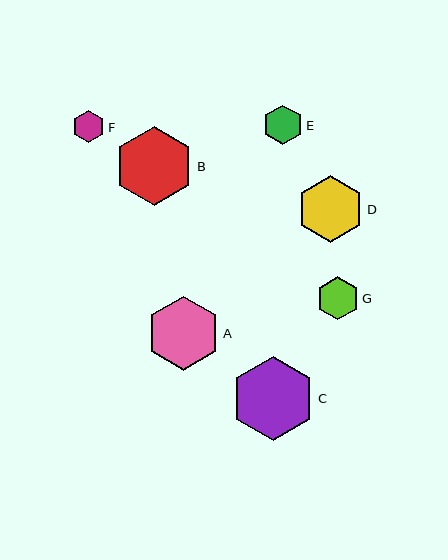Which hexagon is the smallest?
Hexagon F is the smallest with a size of approximately 32 pixels.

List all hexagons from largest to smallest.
From largest to smallest: C, B, A, D, G, E, F.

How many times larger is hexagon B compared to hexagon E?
Hexagon B is approximately 2.0 times the size of hexagon E.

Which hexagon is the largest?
Hexagon C is the largest with a size of approximately 84 pixels.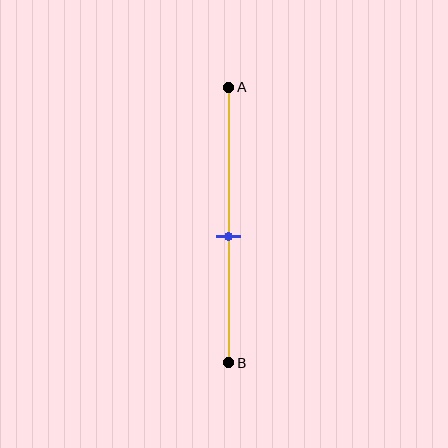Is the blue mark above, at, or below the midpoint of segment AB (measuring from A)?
The blue mark is below the midpoint of segment AB.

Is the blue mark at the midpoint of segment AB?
No, the mark is at about 55% from A, not at the 50% midpoint.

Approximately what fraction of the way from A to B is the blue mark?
The blue mark is approximately 55% of the way from A to B.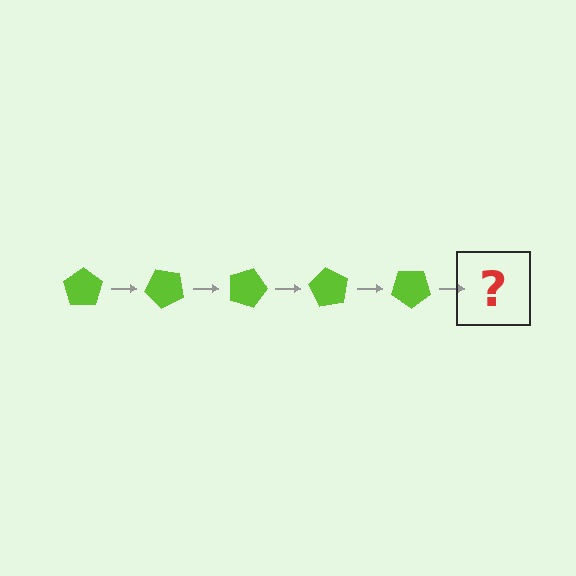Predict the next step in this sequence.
The next step is a lime pentagon rotated 225 degrees.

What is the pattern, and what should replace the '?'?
The pattern is that the pentagon rotates 45 degrees each step. The '?' should be a lime pentagon rotated 225 degrees.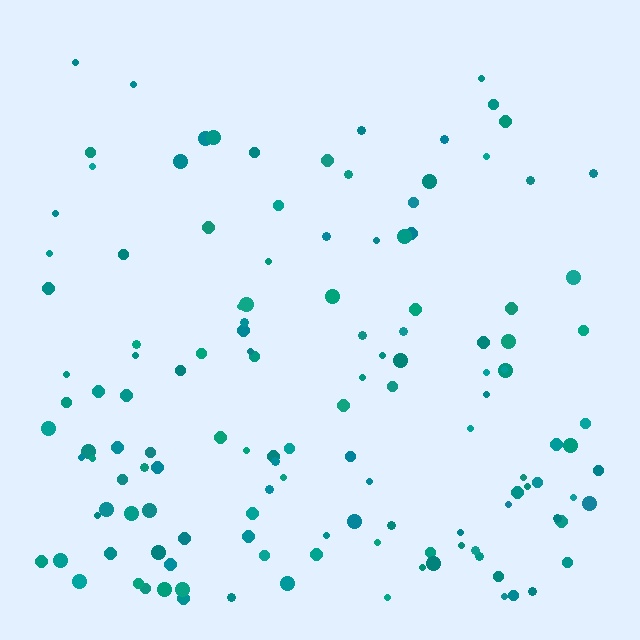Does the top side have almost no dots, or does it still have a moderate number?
Still a moderate number, just noticeably fewer than the bottom.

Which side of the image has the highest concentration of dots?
The bottom.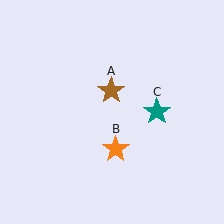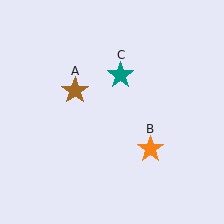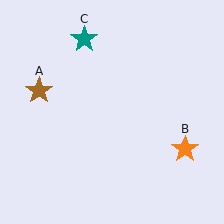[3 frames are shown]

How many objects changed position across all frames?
3 objects changed position: brown star (object A), orange star (object B), teal star (object C).